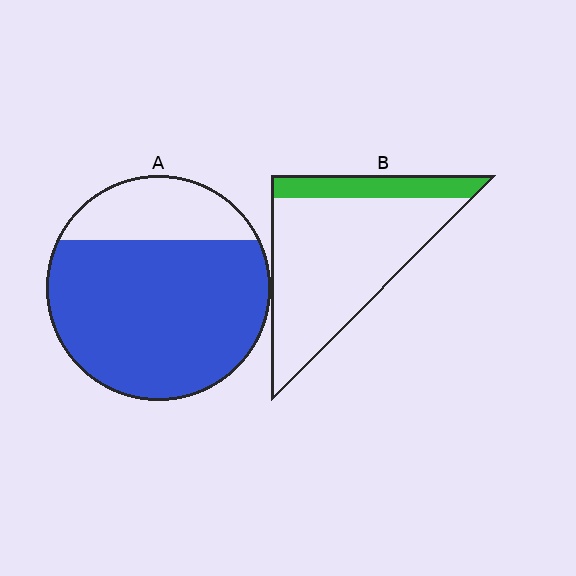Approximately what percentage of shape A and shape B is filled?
A is approximately 75% and B is approximately 20%.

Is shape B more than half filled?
No.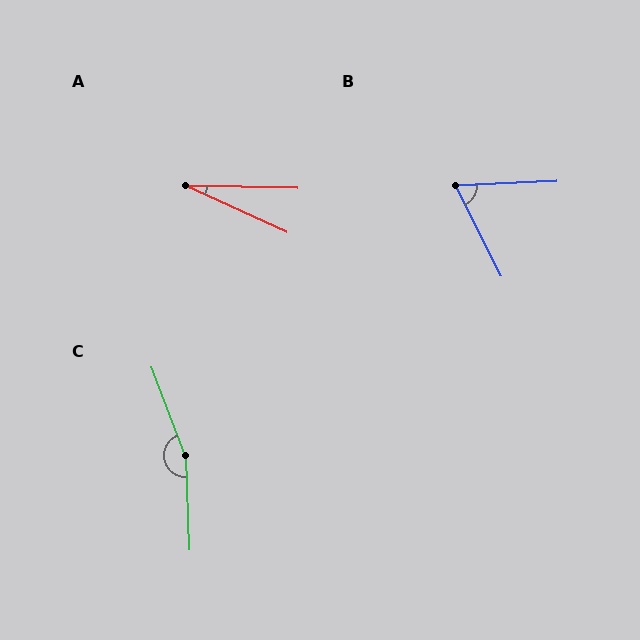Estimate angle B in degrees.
Approximately 66 degrees.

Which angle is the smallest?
A, at approximately 23 degrees.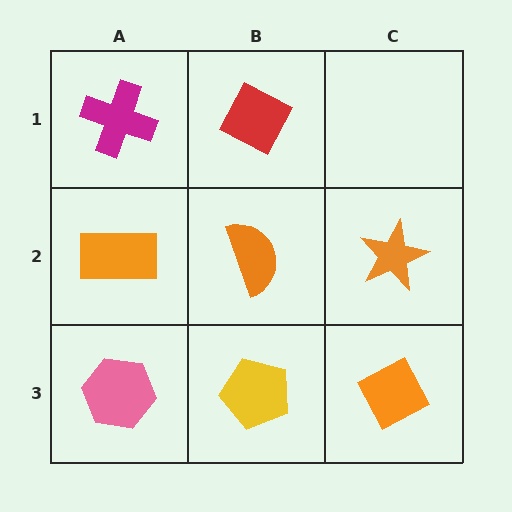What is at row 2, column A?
An orange rectangle.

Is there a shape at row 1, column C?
No, that cell is empty.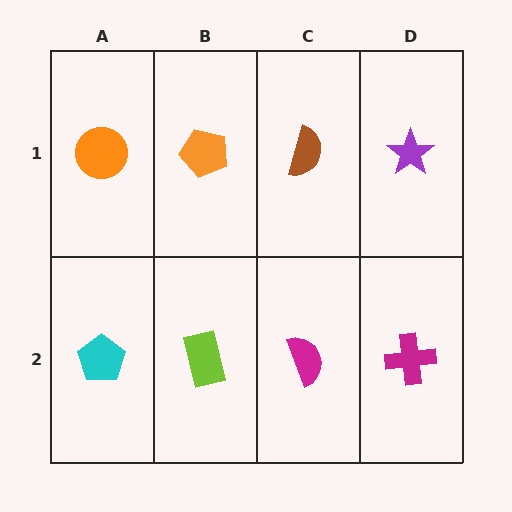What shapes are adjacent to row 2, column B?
An orange pentagon (row 1, column B), a cyan pentagon (row 2, column A), a magenta semicircle (row 2, column C).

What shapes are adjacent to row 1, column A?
A cyan pentagon (row 2, column A), an orange pentagon (row 1, column B).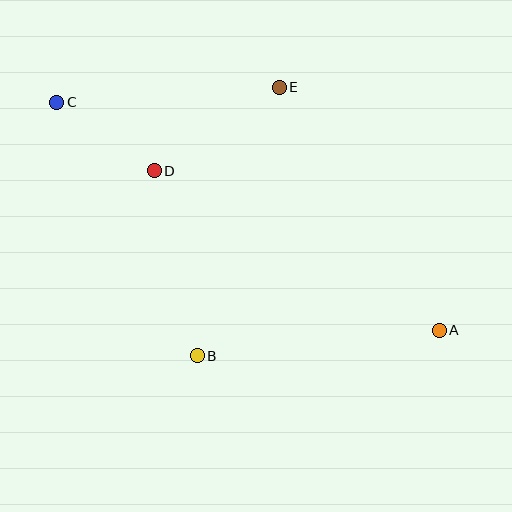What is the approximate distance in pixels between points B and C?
The distance between B and C is approximately 290 pixels.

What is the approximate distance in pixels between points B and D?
The distance between B and D is approximately 190 pixels.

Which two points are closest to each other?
Points C and D are closest to each other.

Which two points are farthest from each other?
Points A and C are farthest from each other.